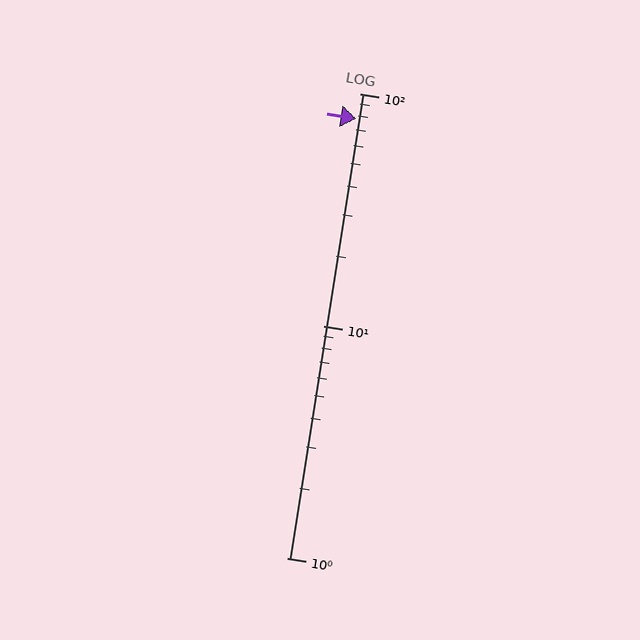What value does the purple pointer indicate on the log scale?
The pointer indicates approximately 78.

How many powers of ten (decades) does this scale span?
The scale spans 2 decades, from 1 to 100.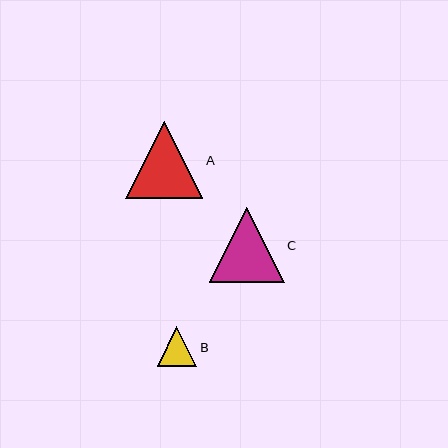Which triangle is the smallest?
Triangle B is the smallest with a size of approximately 40 pixels.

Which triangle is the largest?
Triangle A is the largest with a size of approximately 77 pixels.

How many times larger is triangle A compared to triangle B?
Triangle A is approximately 1.9 times the size of triangle B.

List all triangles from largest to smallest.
From largest to smallest: A, C, B.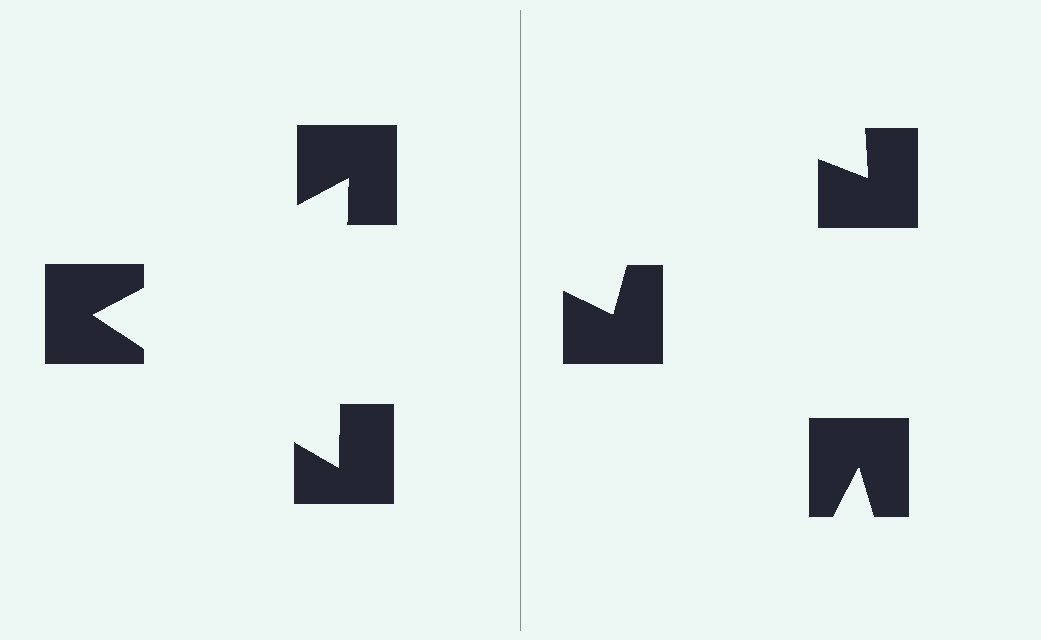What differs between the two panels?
The notched squares are positioned identically on both sides; only the wedge orientations differ. On the left they align to a triangle; on the right they are misaligned.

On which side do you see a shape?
An illusory triangle appears on the left side. On the right side the wedge cuts are rotated, so no coherent shape forms.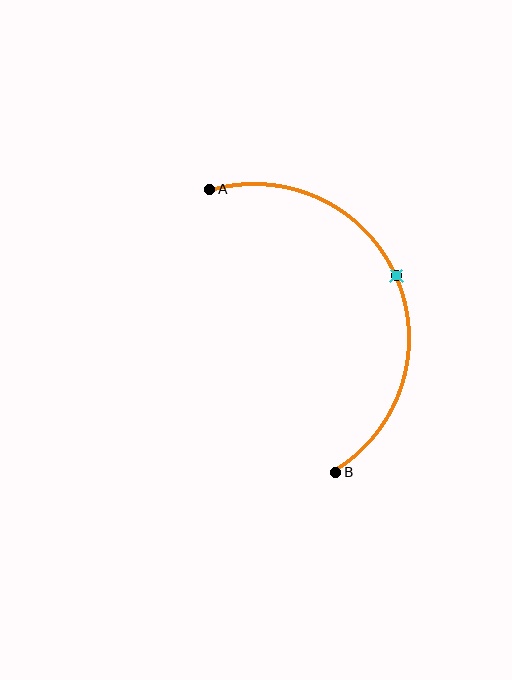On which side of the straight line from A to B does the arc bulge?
The arc bulges to the right of the straight line connecting A and B.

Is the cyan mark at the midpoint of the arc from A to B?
Yes. The cyan mark lies on the arc at equal arc-length from both A and B — it is the arc midpoint.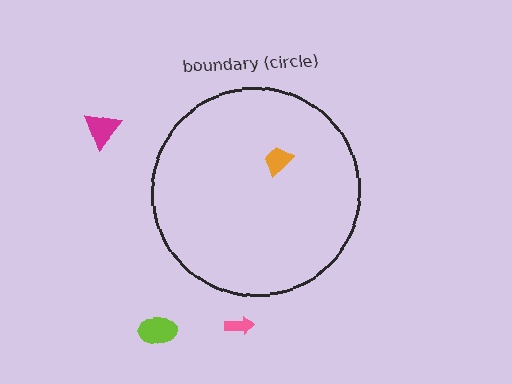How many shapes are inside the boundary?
1 inside, 3 outside.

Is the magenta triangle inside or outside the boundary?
Outside.